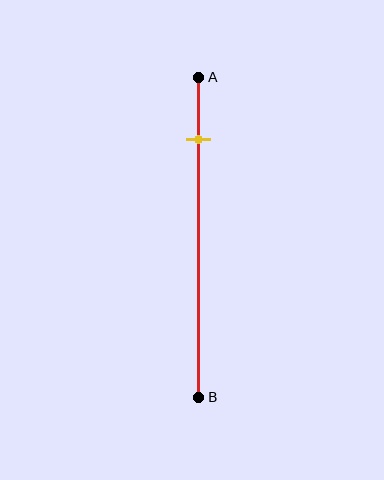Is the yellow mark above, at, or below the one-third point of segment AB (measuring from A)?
The yellow mark is above the one-third point of segment AB.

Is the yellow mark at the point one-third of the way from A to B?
No, the mark is at about 20% from A, not at the 33% one-third point.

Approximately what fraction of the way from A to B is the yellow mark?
The yellow mark is approximately 20% of the way from A to B.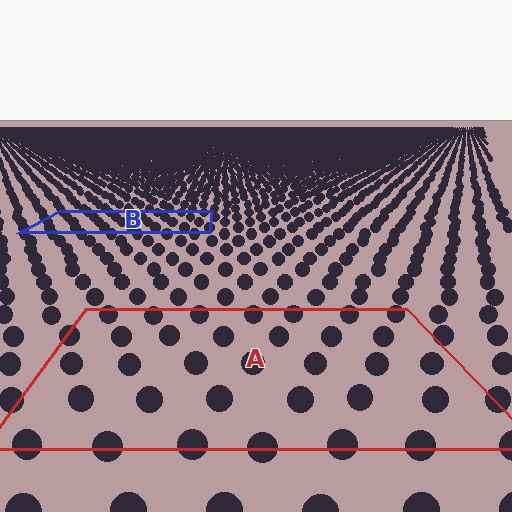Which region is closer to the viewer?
Region A is closer. The texture elements there are larger and more spread out.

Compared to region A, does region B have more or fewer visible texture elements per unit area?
Region B has more texture elements per unit area — they are packed more densely because it is farther away.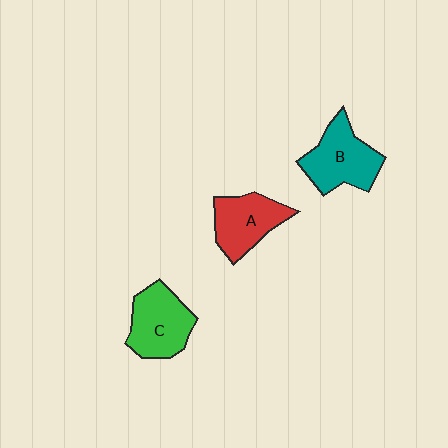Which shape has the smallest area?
Shape A (red).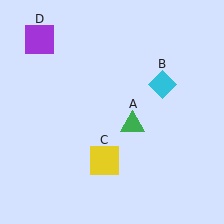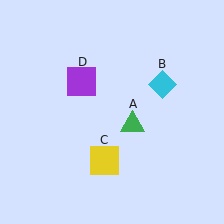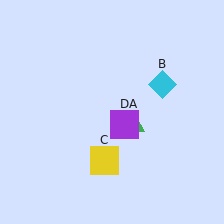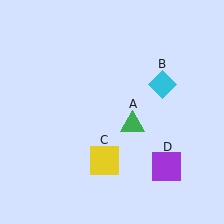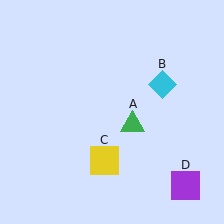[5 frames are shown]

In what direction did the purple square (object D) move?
The purple square (object D) moved down and to the right.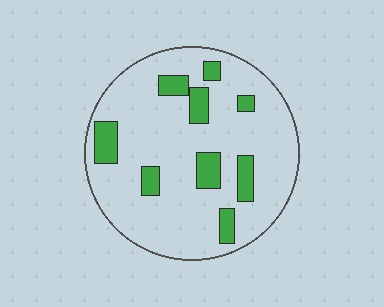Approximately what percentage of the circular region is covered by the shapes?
Approximately 15%.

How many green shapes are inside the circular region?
9.